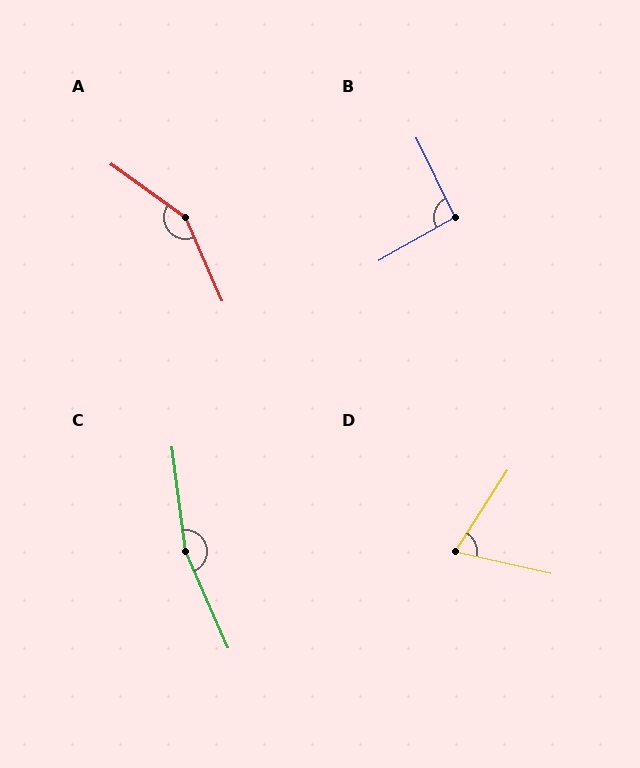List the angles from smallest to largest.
D (70°), B (93°), A (149°), C (164°).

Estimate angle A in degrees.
Approximately 149 degrees.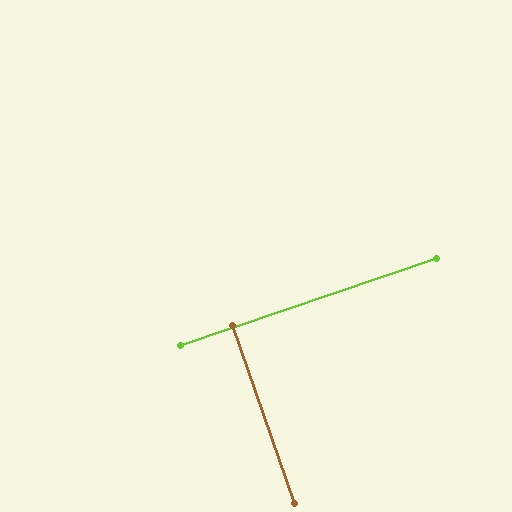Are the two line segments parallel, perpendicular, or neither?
Perpendicular — they meet at approximately 90°.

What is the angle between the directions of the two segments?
Approximately 90 degrees.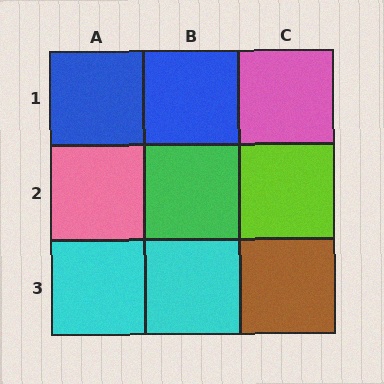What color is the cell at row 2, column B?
Green.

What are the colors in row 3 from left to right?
Cyan, cyan, brown.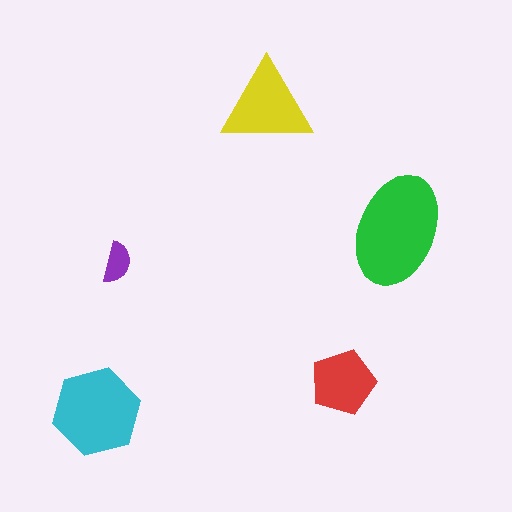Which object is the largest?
The green ellipse.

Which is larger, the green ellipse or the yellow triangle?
The green ellipse.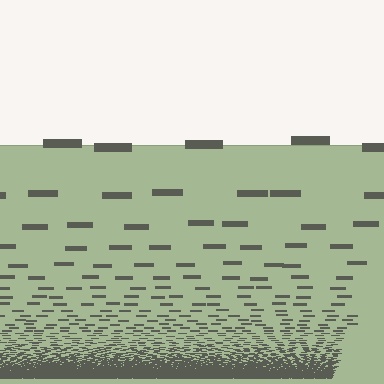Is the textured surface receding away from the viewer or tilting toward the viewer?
The surface appears to tilt toward the viewer. Texture elements get larger and sparser toward the top.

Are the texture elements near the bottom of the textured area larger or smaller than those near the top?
Smaller. The gradient is inverted — elements near the bottom are smaller and denser.